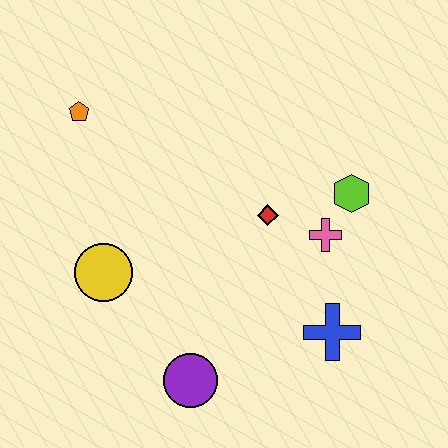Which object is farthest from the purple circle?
The orange pentagon is farthest from the purple circle.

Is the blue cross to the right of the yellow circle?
Yes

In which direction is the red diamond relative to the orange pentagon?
The red diamond is to the right of the orange pentagon.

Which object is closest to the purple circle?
The yellow circle is closest to the purple circle.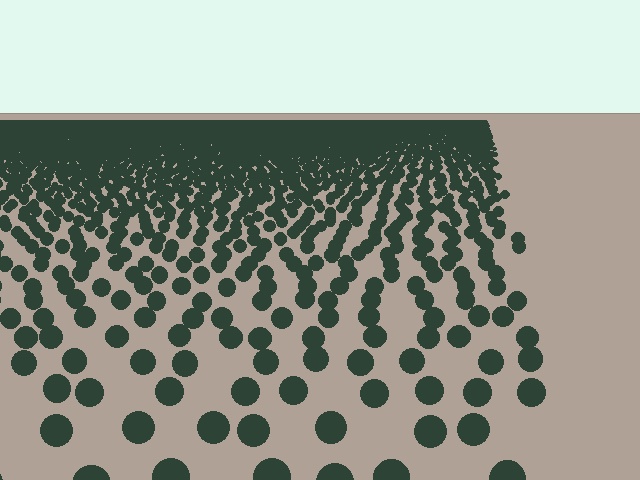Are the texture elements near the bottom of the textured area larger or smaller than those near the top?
Larger. Near the bottom, elements are closer to the viewer and appear at a bigger on-screen size.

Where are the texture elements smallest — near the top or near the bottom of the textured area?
Near the top.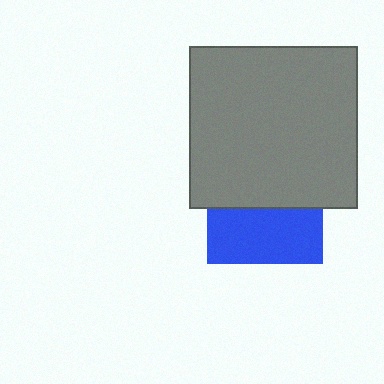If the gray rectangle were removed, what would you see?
You would see the complete blue square.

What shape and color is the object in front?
The object in front is a gray rectangle.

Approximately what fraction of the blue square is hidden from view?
Roughly 53% of the blue square is hidden behind the gray rectangle.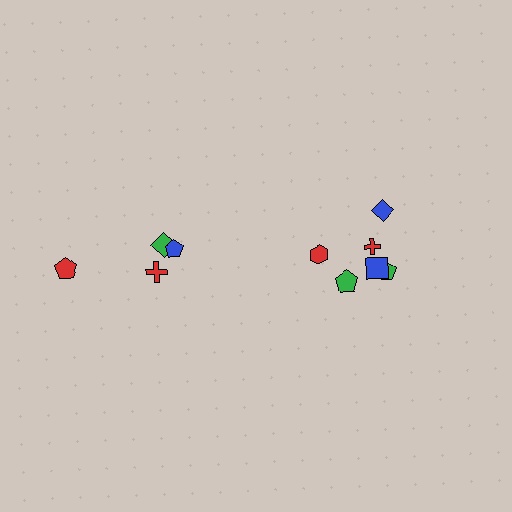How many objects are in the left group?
There are 4 objects.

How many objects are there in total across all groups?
There are 10 objects.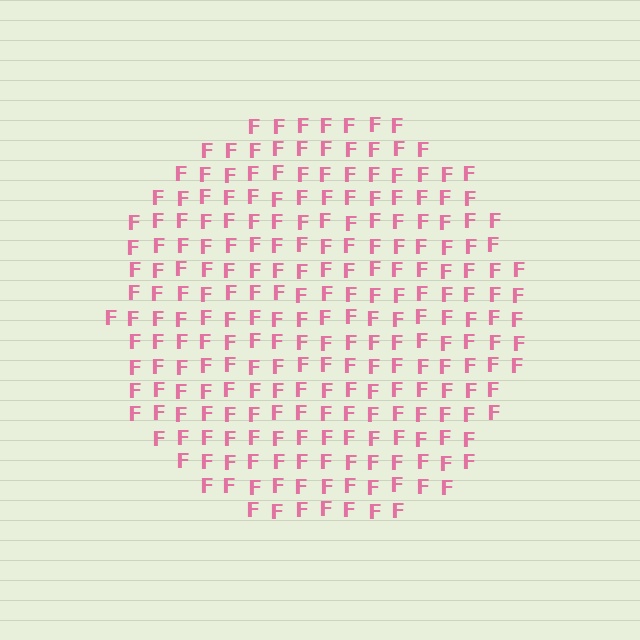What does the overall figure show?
The overall figure shows a circle.